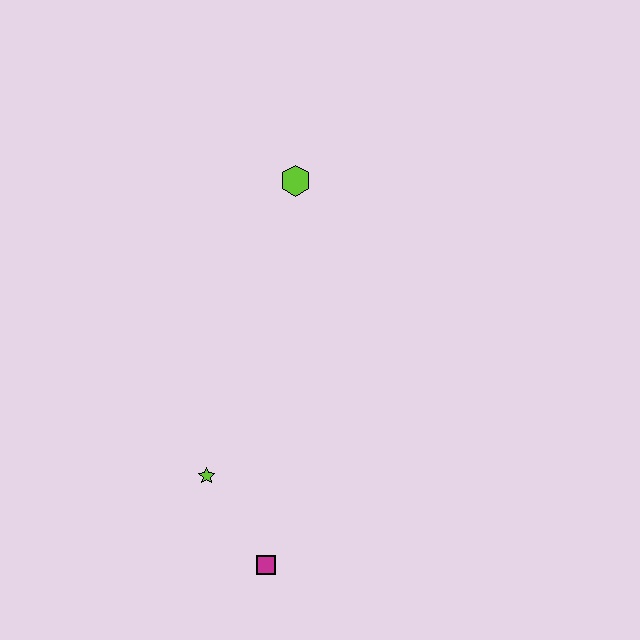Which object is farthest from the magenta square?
The lime hexagon is farthest from the magenta square.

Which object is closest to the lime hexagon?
The lime star is closest to the lime hexagon.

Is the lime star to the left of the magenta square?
Yes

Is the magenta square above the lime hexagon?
No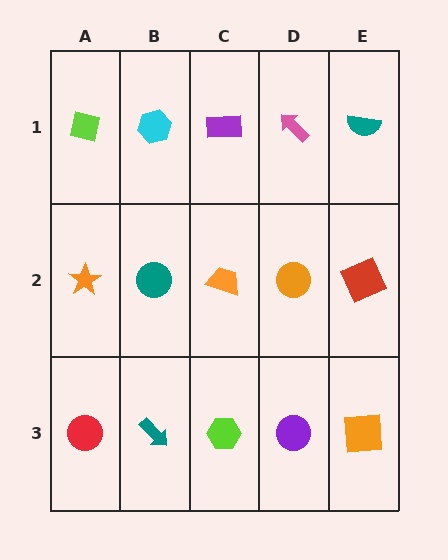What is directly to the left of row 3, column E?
A purple circle.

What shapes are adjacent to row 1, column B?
A teal circle (row 2, column B), a lime square (row 1, column A), a purple rectangle (row 1, column C).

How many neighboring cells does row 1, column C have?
3.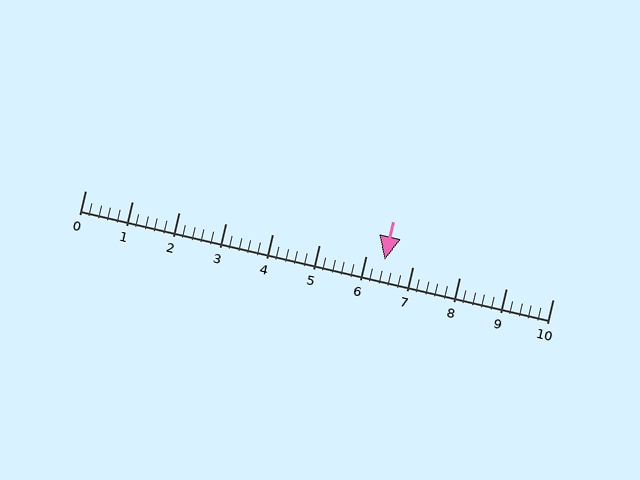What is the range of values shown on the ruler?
The ruler shows values from 0 to 10.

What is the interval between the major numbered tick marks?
The major tick marks are spaced 1 units apart.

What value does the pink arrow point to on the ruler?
The pink arrow points to approximately 6.4.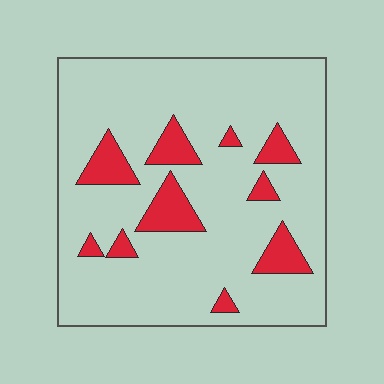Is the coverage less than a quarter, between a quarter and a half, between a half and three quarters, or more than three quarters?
Less than a quarter.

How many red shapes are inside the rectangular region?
10.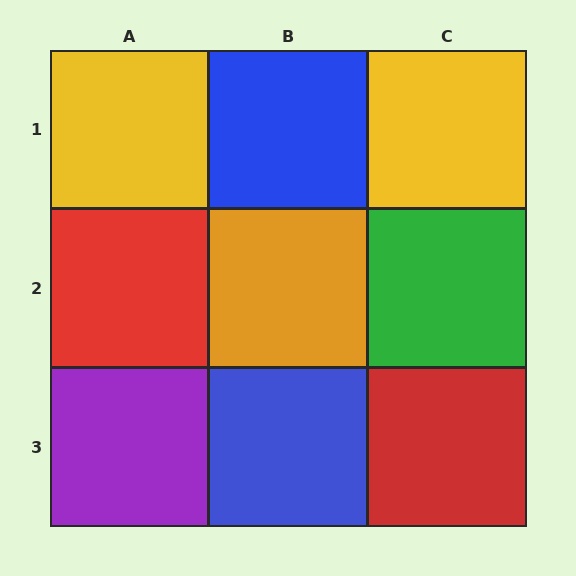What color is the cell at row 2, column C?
Green.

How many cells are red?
2 cells are red.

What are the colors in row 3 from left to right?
Purple, blue, red.